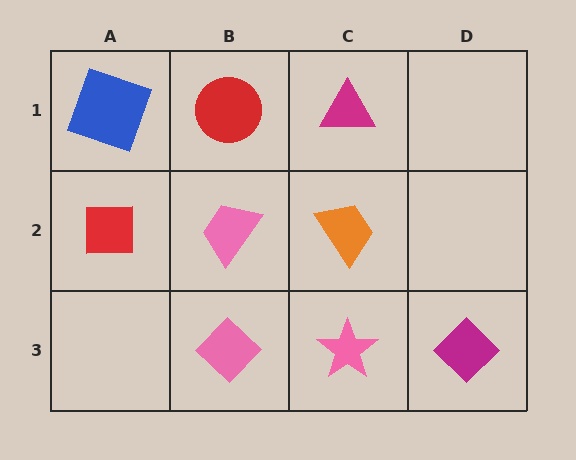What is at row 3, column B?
A pink diamond.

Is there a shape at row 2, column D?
No, that cell is empty.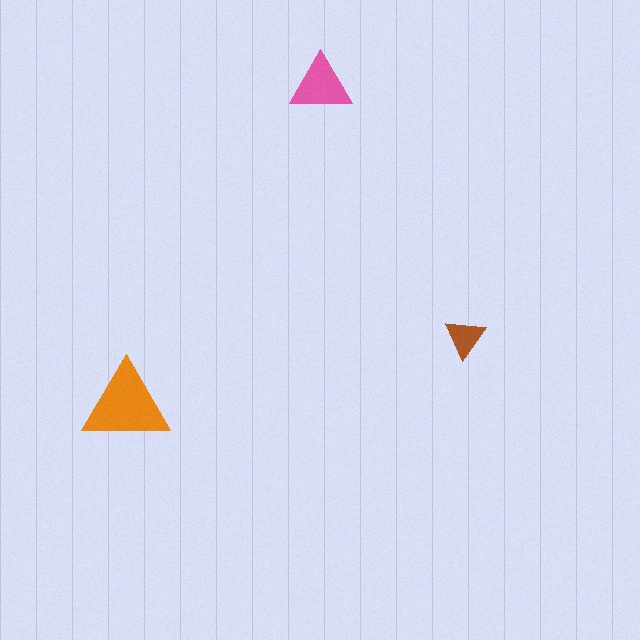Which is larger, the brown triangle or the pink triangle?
The pink one.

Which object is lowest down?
The orange triangle is bottommost.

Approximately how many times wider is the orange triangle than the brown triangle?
About 2 times wider.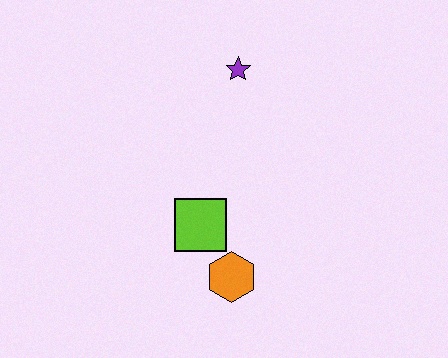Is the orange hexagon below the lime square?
Yes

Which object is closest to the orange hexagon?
The lime square is closest to the orange hexagon.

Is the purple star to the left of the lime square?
No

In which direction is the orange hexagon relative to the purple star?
The orange hexagon is below the purple star.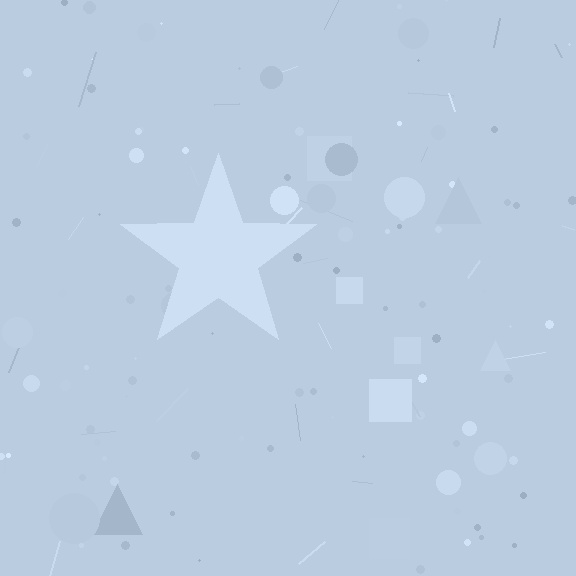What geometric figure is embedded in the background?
A star is embedded in the background.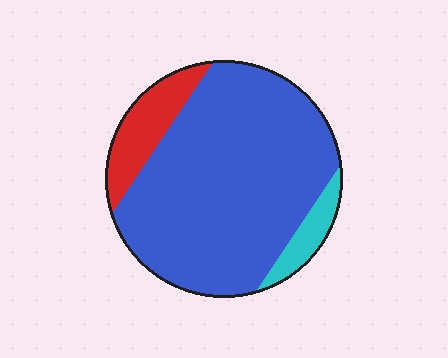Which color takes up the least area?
Cyan, at roughly 5%.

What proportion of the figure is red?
Red takes up about one eighth (1/8) of the figure.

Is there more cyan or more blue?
Blue.